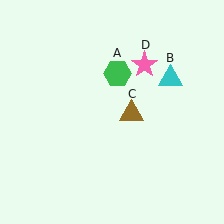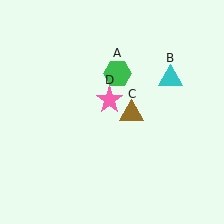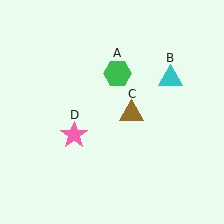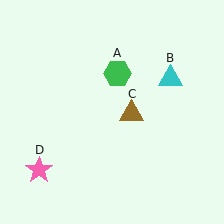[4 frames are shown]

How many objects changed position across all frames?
1 object changed position: pink star (object D).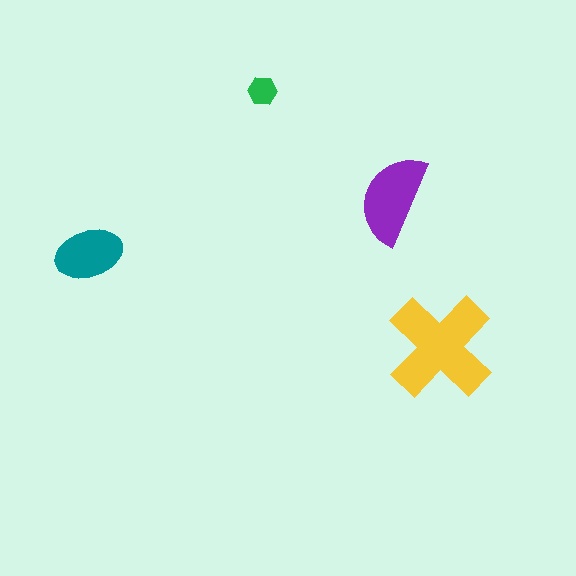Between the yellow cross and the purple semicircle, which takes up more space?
The yellow cross.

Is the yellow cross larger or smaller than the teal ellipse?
Larger.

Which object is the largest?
The yellow cross.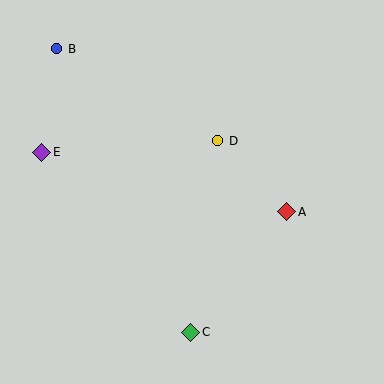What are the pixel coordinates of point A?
Point A is at (287, 212).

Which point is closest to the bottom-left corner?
Point C is closest to the bottom-left corner.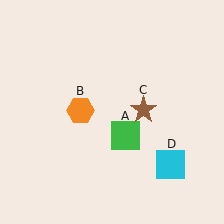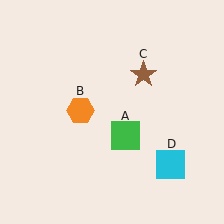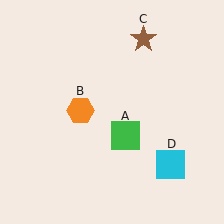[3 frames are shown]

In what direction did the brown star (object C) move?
The brown star (object C) moved up.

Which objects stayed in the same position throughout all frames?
Green square (object A) and orange hexagon (object B) and cyan square (object D) remained stationary.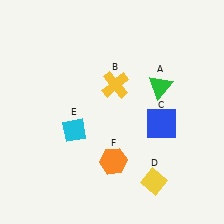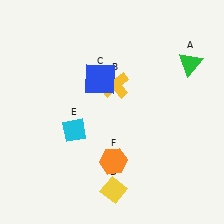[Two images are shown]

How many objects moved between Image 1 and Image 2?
3 objects moved between the two images.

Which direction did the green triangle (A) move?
The green triangle (A) moved right.